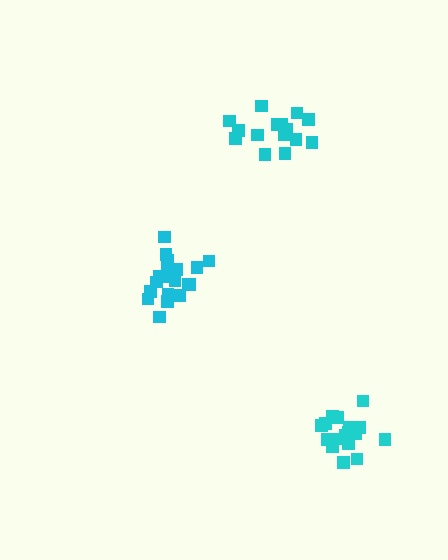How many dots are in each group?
Group 1: 21 dots, Group 2: 15 dots, Group 3: 18 dots (54 total).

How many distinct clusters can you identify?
There are 3 distinct clusters.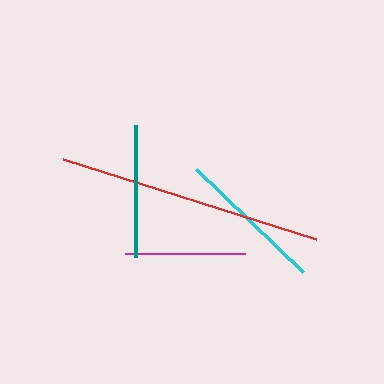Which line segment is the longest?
The red line is the longest at approximately 265 pixels.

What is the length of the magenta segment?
The magenta segment is approximately 121 pixels long.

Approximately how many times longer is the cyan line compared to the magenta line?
The cyan line is approximately 1.2 times the length of the magenta line.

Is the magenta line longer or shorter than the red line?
The red line is longer than the magenta line.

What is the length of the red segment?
The red segment is approximately 265 pixels long.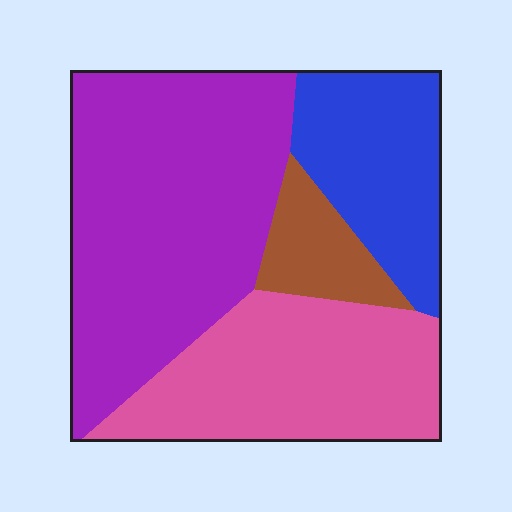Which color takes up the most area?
Purple, at roughly 45%.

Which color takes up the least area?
Brown, at roughly 10%.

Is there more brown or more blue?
Blue.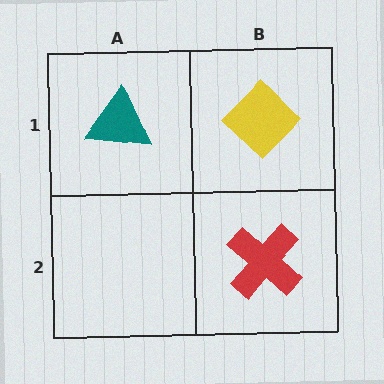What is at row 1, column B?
A yellow diamond.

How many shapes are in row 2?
1 shape.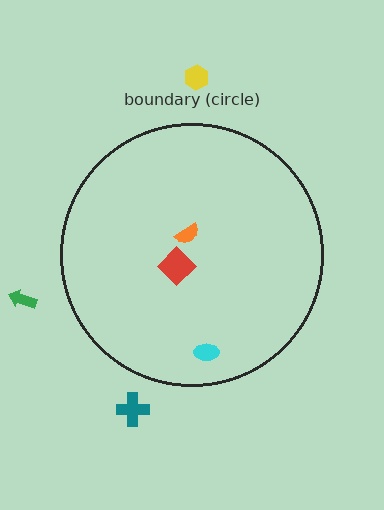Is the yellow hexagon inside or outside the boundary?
Outside.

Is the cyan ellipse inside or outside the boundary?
Inside.